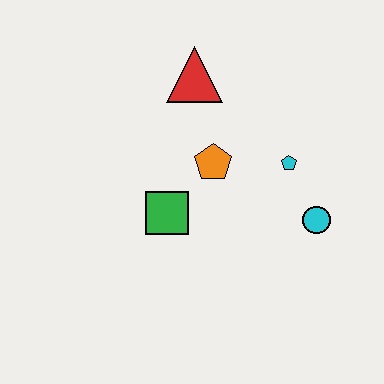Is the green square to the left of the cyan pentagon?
Yes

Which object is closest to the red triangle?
The orange pentagon is closest to the red triangle.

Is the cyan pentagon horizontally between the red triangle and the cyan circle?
Yes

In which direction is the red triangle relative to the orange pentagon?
The red triangle is above the orange pentagon.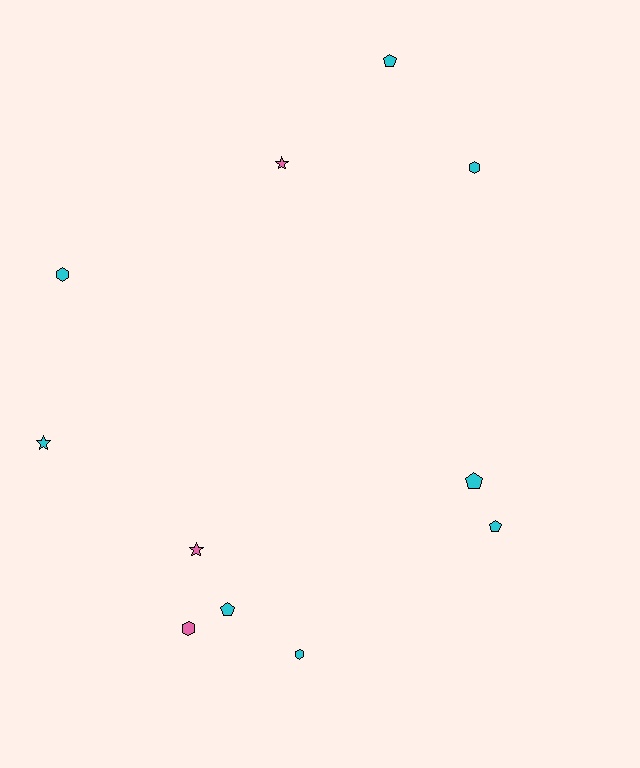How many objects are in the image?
There are 11 objects.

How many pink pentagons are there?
There are no pink pentagons.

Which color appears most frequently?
Cyan, with 8 objects.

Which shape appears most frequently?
Hexagon, with 4 objects.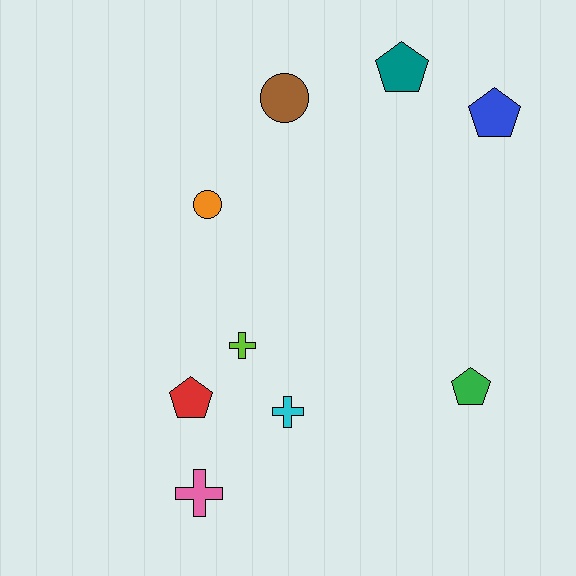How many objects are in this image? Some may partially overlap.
There are 9 objects.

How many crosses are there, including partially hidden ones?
There are 3 crosses.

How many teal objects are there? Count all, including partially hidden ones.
There is 1 teal object.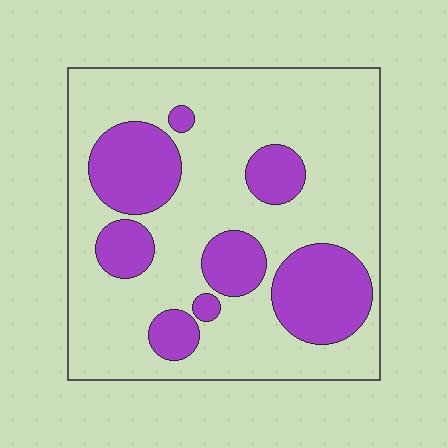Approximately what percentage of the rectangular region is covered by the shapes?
Approximately 30%.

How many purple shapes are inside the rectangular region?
8.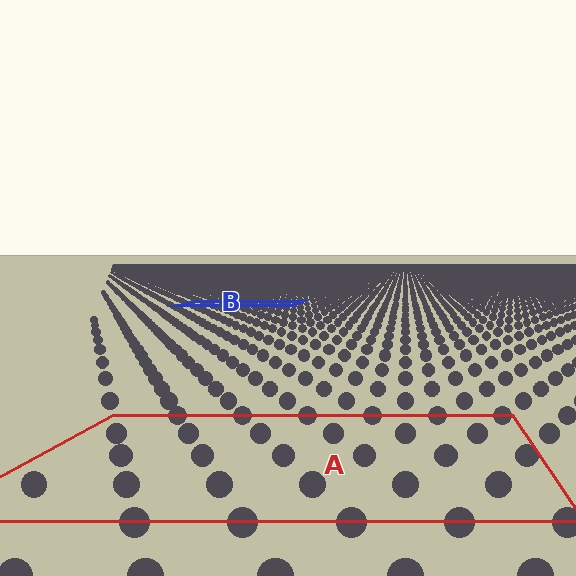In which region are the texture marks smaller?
The texture marks are smaller in region B, because it is farther away.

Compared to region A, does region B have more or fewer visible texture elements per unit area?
Region B has more texture elements per unit area — they are packed more densely because it is farther away.